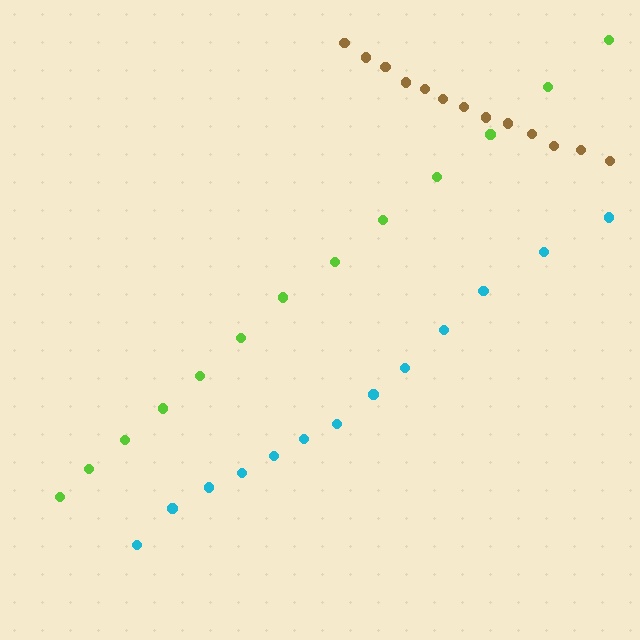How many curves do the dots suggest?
There are 3 distinct paths.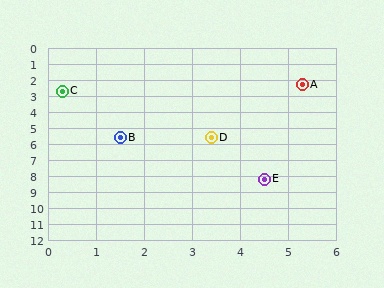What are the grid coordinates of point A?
Point A is at approximately (5.3, 2.3).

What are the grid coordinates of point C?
Point C is at approximately (0.3, 2.7).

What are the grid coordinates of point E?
Point E is at approximately (4.5, 8.2).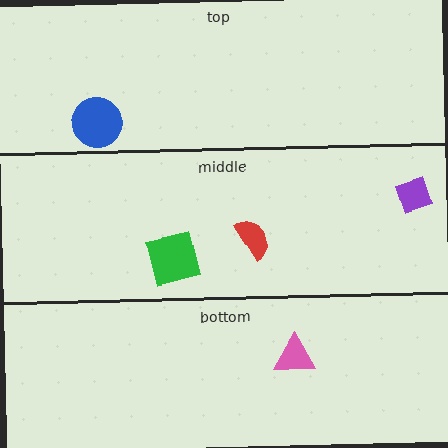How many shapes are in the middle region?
3.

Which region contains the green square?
The middle region.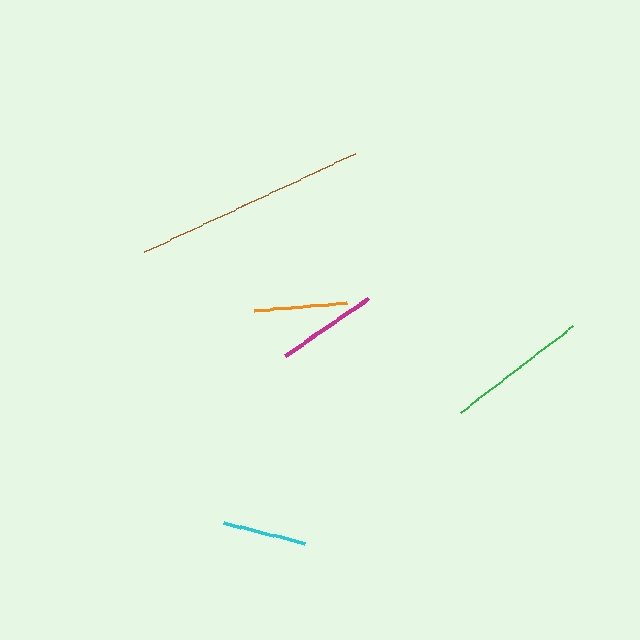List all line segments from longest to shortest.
From longest to shortest: brown, green, magenta, orange, cyan.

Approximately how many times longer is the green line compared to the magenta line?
The green line is approximately 1.4 times the length of the magenta line.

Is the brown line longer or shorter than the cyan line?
The brown line is longer than the cyan line.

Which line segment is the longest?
The brown line is the longest at approximately 232 pixels.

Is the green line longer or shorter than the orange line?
The green line is longer than the orange line.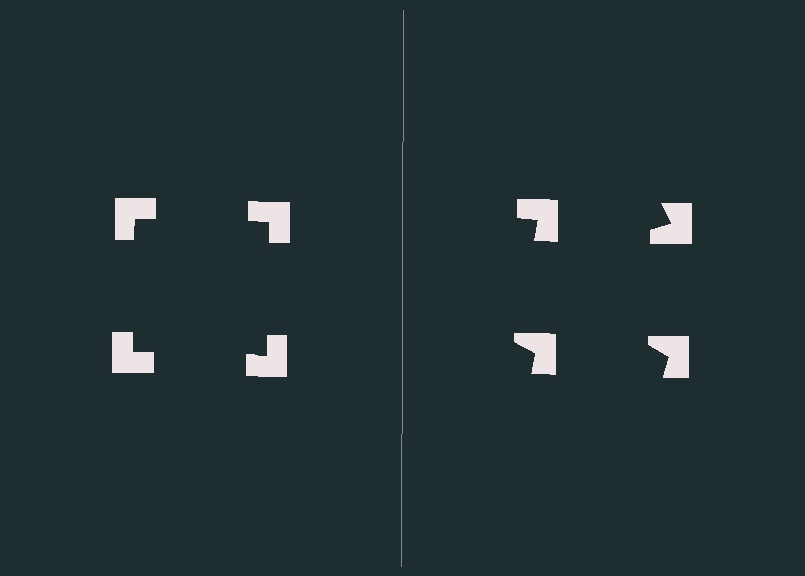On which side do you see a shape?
An illusory square appears on the left side. On the right side the wedge cuts are rotated, so no coherent shape forms.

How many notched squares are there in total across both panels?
8 — 4 on each side.